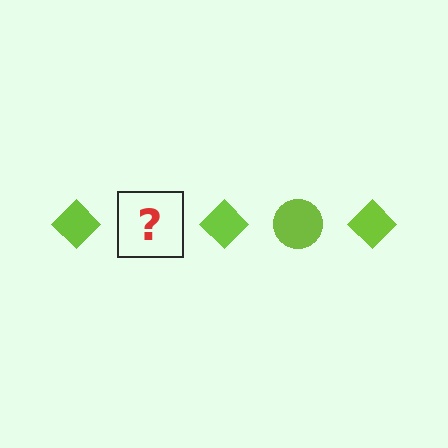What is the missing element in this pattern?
The missing element is a lime circle.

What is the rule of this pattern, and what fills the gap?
The rule is that the pattern cycles through diamond, circle shapes in lime. The gap should be filled with a lime circle.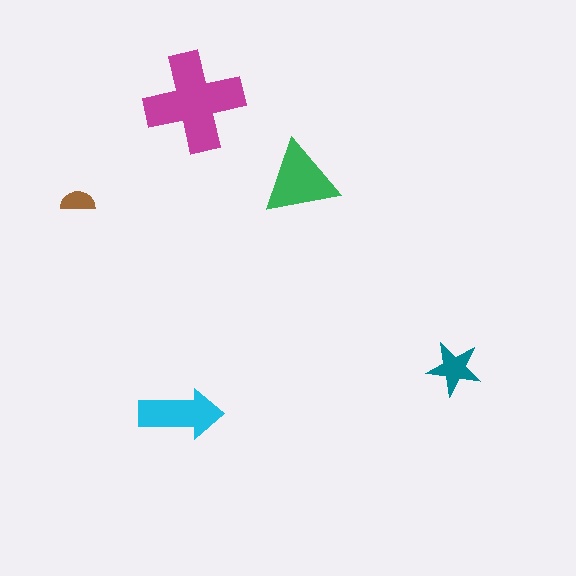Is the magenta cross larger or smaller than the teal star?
Larger.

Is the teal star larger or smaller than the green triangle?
Smaller.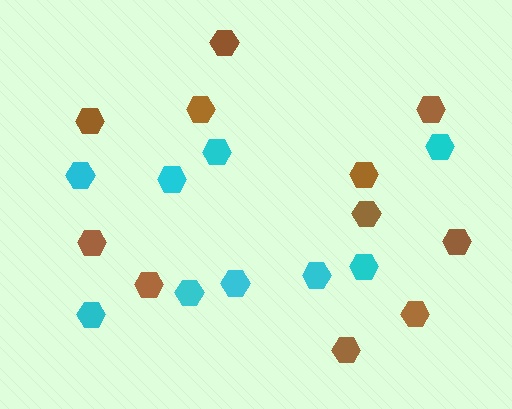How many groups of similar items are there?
There are 2 groups: one group of brown hexagons (11) and one group of cyan hexagons (9).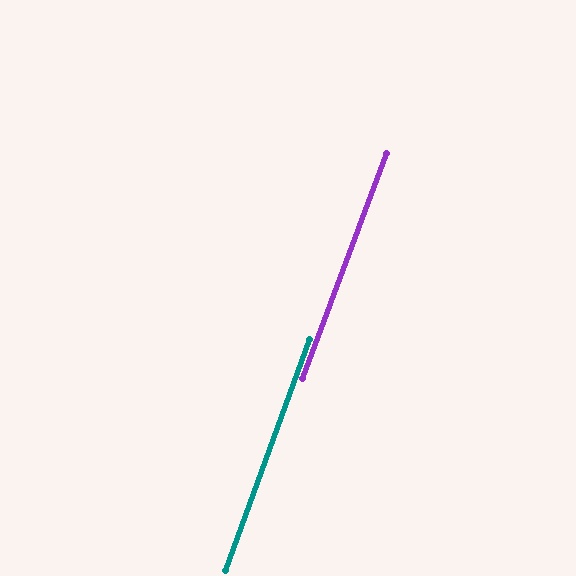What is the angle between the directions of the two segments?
Approximately 1 degree.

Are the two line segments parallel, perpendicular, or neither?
Parallel — their directions differ by only 0.6°.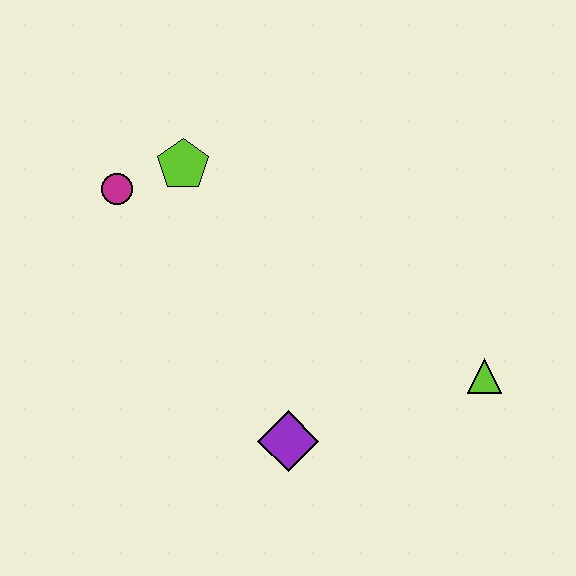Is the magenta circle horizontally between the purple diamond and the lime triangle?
No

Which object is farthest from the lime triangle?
The magenta circle is farthest from the lime triangle.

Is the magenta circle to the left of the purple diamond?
Yes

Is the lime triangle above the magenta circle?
No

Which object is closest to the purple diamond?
The lime triangle is closest to the purple diamond.